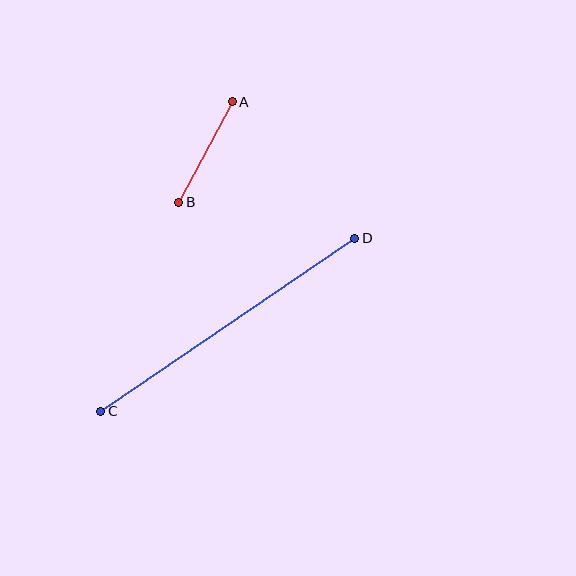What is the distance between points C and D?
The distance is approximately 308 pixels.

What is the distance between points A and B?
The distance is approximately 114 pixels.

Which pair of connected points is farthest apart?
Points C and D are farthest apart.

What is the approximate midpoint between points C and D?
The midpoint is at approximately (228, 325) pixels.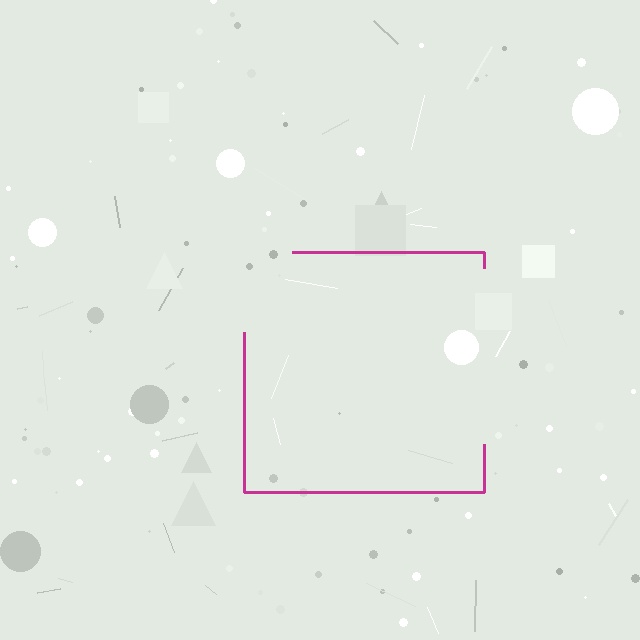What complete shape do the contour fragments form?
The contour fragments form a square.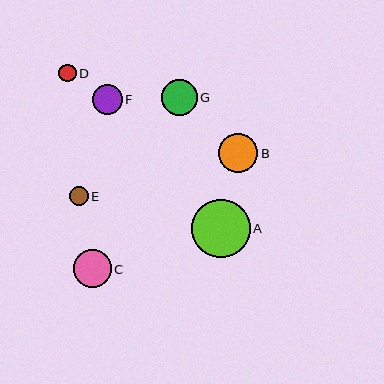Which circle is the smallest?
Circle D is the smallest with a size of approximately 17 pixels.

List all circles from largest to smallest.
From largest to smallest: A, B, C, G, F, E, D.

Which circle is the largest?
Circle A is the largest with a size of approximately 58 pixels.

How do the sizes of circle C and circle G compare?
Circle C and circle G are approximately the same size.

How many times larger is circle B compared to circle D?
Circle B is approximately 2.3 times the size of circle D.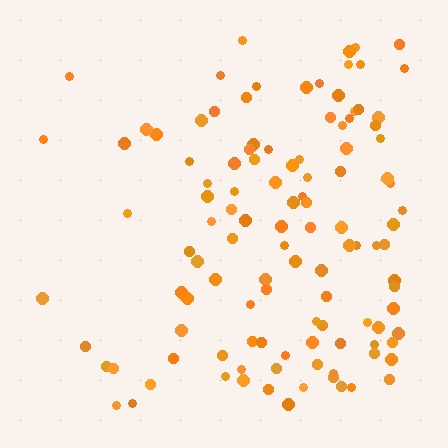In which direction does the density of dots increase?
From left to right, with the right side densest.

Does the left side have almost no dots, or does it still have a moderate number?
Still a moderate number, just noticeably fewer than the right.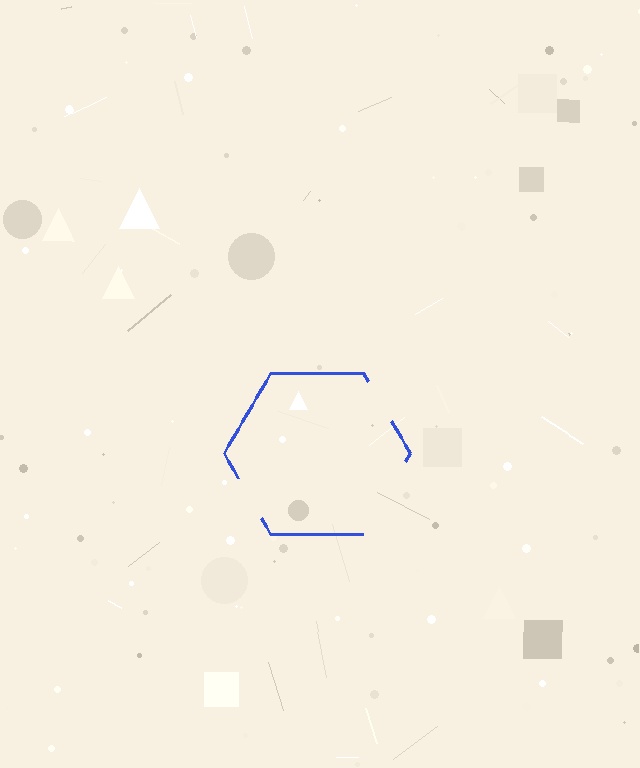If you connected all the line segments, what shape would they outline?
They would outline a hexagon.